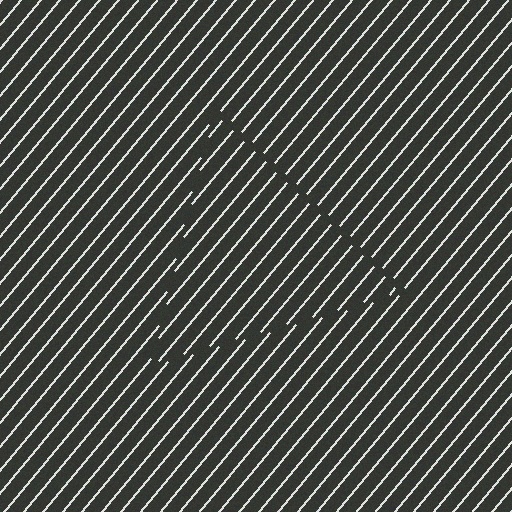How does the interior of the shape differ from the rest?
The interior of the shape contains the same grating, shifted by half a period — the contour is defined by the phase discontinuity where line-ends from the inner and outer gratings abut.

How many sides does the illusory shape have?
3 sides — the line-ends trace a triangle.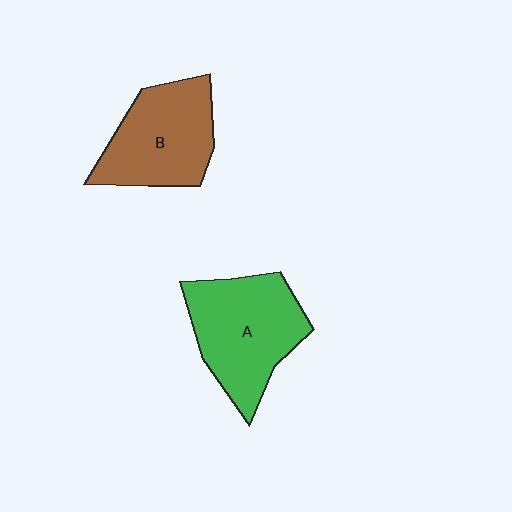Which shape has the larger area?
Shape A (green).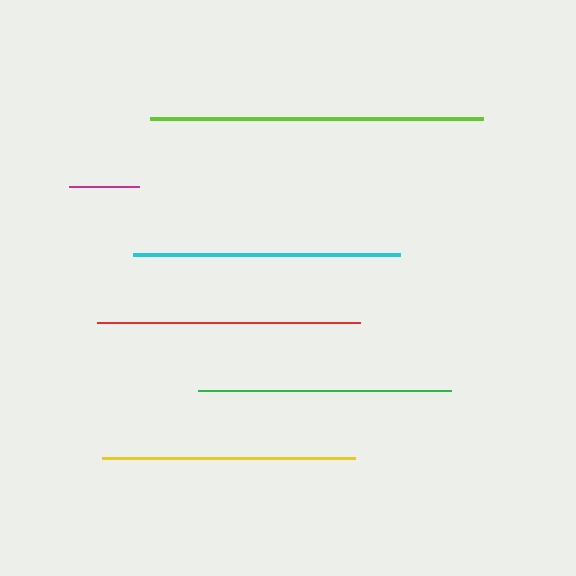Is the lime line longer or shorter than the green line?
The lime line is longer than the green line.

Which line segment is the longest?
The lime line is the longest at approximately 333 pixels.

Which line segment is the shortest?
The magenta line is the shortest at approximately 70 pixels.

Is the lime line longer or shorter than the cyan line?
The lime line is longer than the cyan line.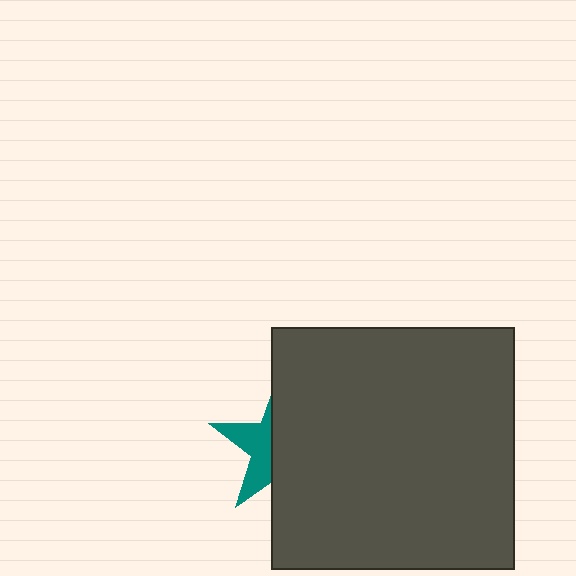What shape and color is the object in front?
The object in front is a dark gray square.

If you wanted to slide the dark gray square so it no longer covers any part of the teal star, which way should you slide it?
Slide it right — that is the most direct way to separate the two shapes.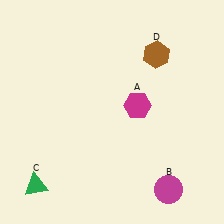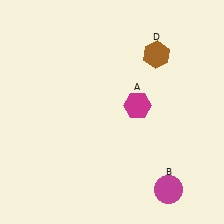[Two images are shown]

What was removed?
The green triangle (C) was removed in Image 2.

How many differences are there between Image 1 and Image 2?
There is 1 difference between the two images.